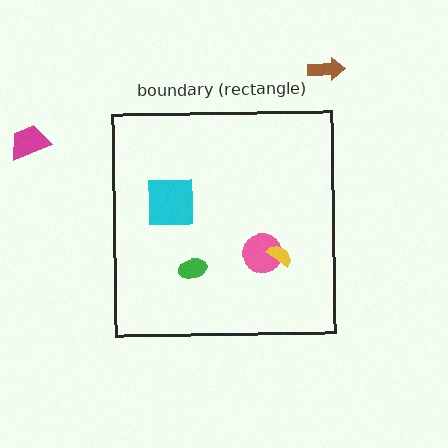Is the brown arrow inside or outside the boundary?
Outside.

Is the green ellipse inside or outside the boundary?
Inside.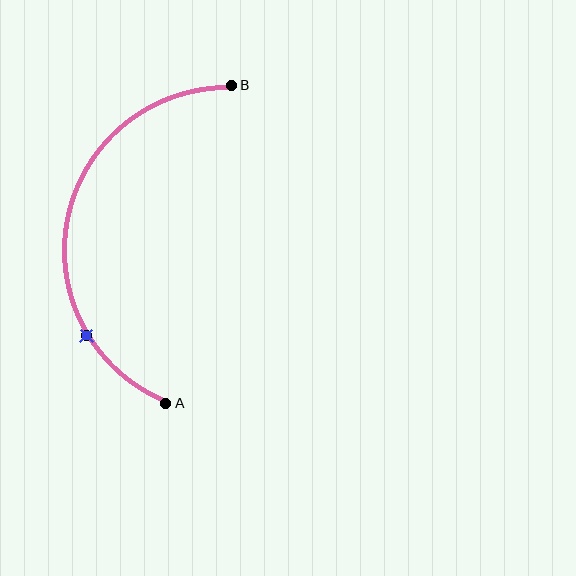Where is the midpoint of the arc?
The arc midpoint is the point on the curve farthest from the straight line joining A and B. It sits to the left of that line.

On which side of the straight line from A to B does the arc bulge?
The arc bulges to the left of the straight line connecting A and B.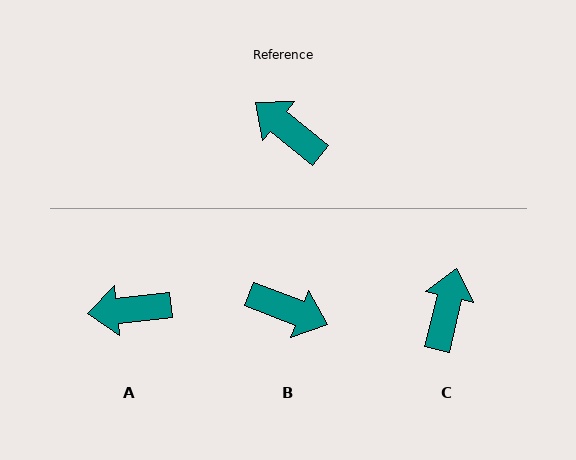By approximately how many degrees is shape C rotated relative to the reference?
Approximately 64 degrees clockwise.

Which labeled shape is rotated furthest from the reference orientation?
B, about 162 degrees away.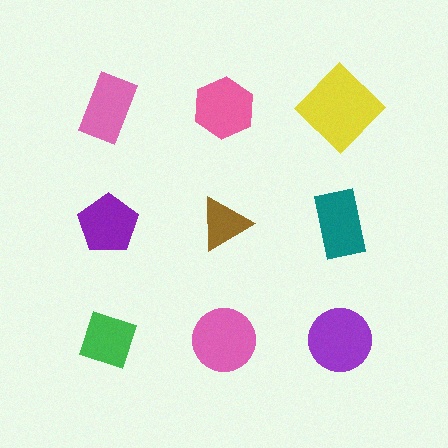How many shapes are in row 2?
3 shapes.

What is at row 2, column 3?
A teal rectangle.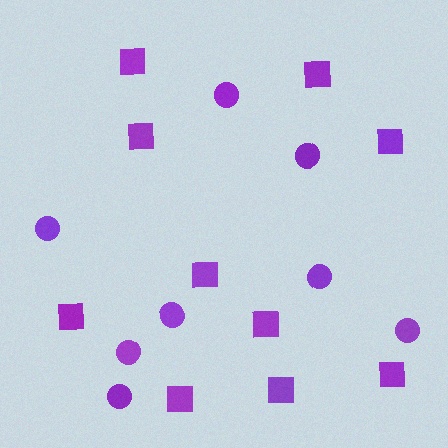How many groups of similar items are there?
There are 2 groups: one group of squares (10) and one group of circles (8).